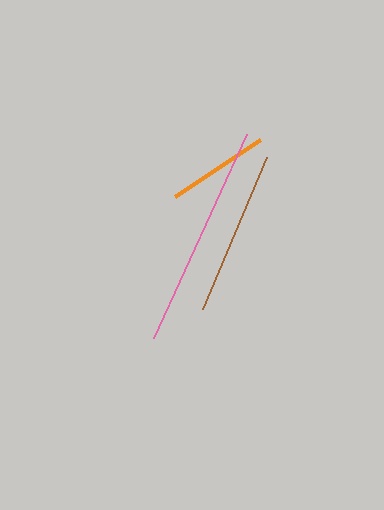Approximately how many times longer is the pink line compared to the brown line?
The pink line is approximately 1.4 times the length of the brown line.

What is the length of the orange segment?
The orange segment is approximately 103 pixels long.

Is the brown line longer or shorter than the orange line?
The brown line is longer than the orange line.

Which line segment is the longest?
The pink line is the longest at approximately 224 pixels.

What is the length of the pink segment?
The pink segment is approximately 224 pixels long.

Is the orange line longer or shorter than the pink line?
The pink line is longer than the orange line.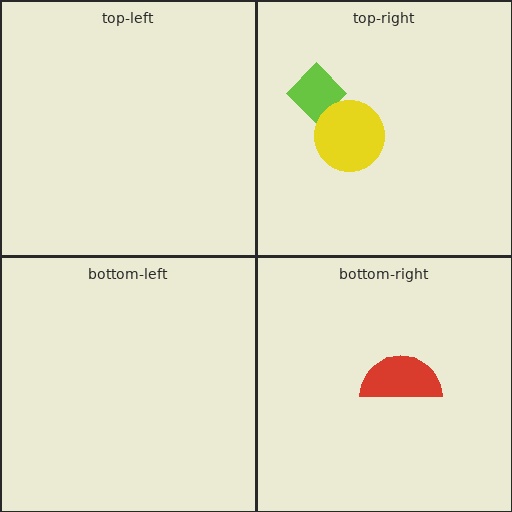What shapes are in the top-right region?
The lime diamond, the yellow circle.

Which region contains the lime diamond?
The top-right region.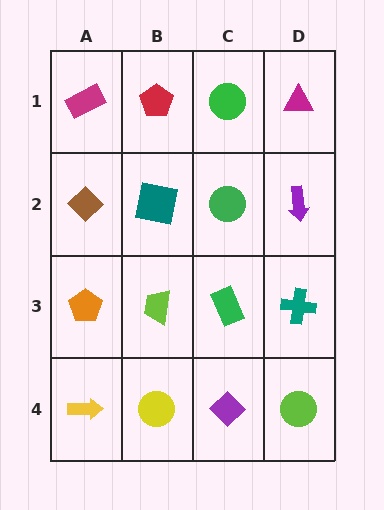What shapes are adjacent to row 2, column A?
A magenta rectangle (row 1, column A), an orange pentagon (row 3, column A), a teal square (row 2, column B).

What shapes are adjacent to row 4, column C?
A green rectangle (row 3, column C), a yellow circle (row 4, column B), a lime circle (row 4, column D).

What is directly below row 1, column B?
A teal square.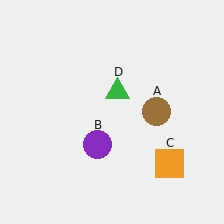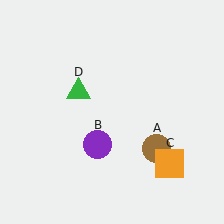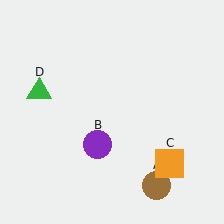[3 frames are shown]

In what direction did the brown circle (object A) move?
The brown circle (object A) moved down.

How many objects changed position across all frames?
2 objects changed position: brown circle (object A), green triangle (object D).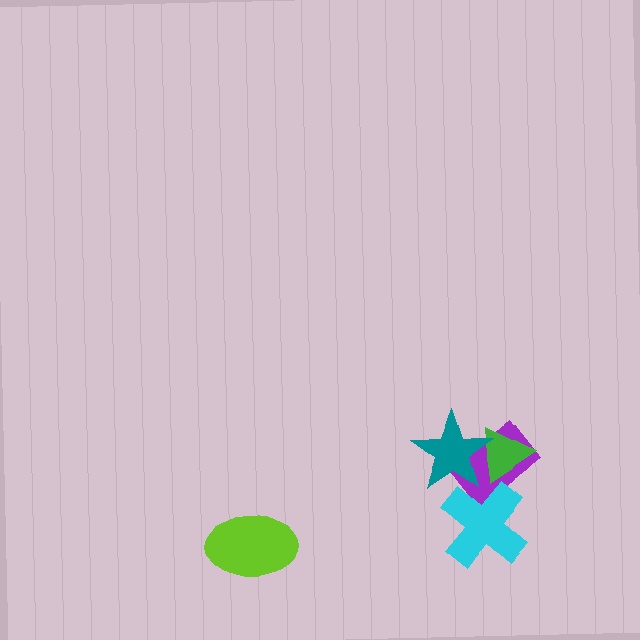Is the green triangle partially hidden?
Yes, it is partially covered by another shape.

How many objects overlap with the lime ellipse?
0 objects overlap with the lime ellipse.